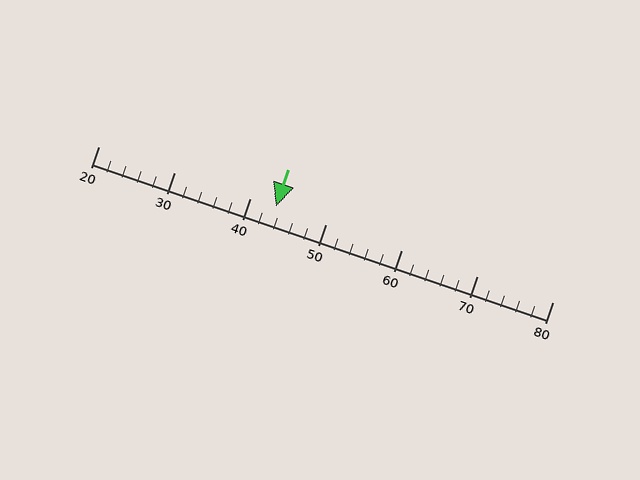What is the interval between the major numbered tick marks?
The major tick marks are spaced 10 units apart.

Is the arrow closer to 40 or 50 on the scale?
The arrow is closer to 40.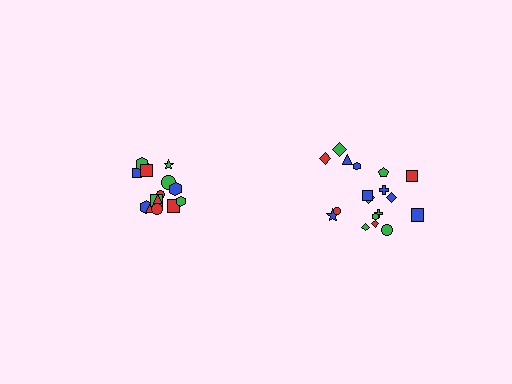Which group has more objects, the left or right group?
The right group.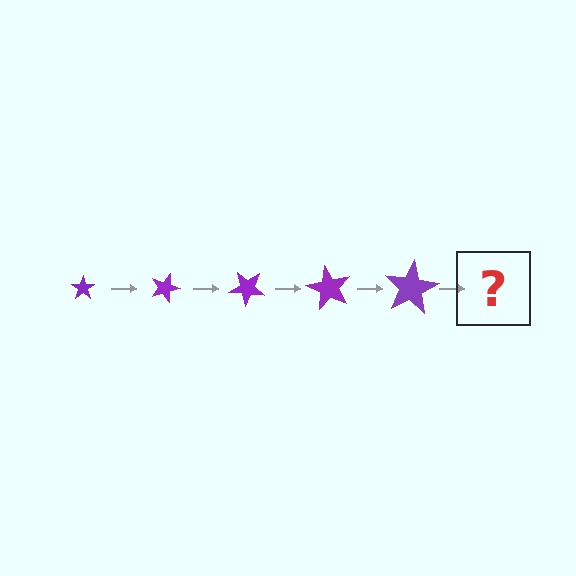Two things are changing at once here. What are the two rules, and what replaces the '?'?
The two rules are that the star grows larger each step and it rotates 20 degrees each step. The '?' should be a star, larger than the previous one and rotated 100 degrees from the start.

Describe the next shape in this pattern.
It should be a star, larger than the previous one and rotated 100 degrees from the start.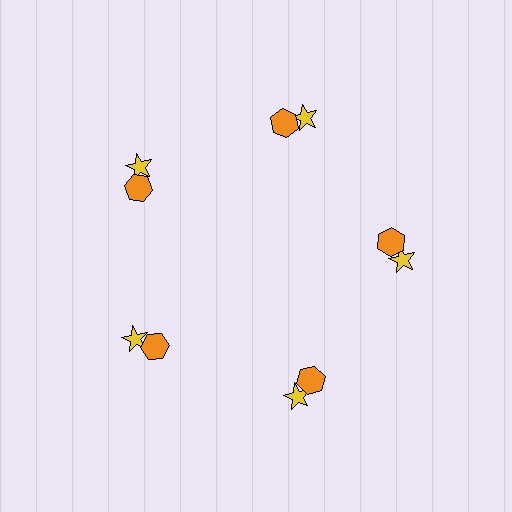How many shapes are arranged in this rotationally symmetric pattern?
There are 10 shapes, arranged in 5 groups of 2.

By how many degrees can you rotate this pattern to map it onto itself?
The pattern maps onto itself every 72 degrees of rotation.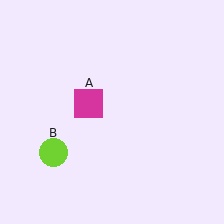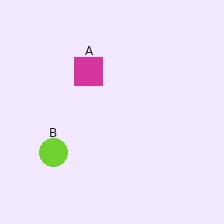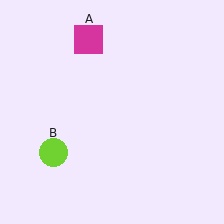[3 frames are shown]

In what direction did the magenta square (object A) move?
The magenta square (object A) moved up.